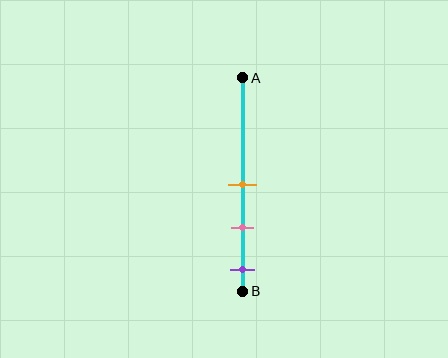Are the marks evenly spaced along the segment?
Yes, the marks are approximately evenly spaced.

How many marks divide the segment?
There are 3 marks dividing the segment.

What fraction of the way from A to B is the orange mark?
The orange mark is approximately 50% (0.5) of the way from A to B.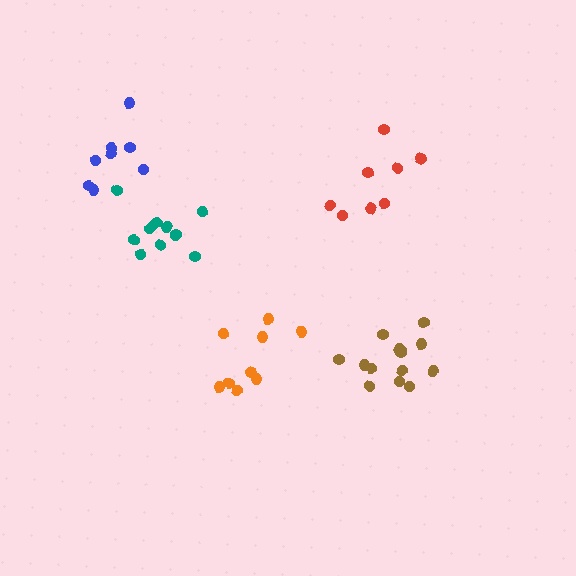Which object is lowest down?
The brown cluster is bottommost.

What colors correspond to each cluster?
The clusters are colored: red, teal, blue, brown, orange.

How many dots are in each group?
Group 1: 8 dots, Group 2: 12 dots, Group 3: 8 dots, Group 4: 14 dots, Group 5: 9 dots (51 total).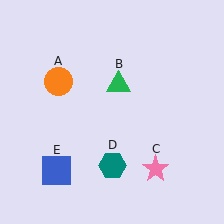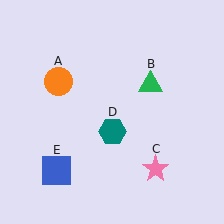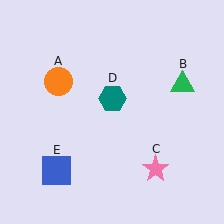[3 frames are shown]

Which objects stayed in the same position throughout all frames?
Orange circle (object A) and pink star (object C) and blue square (object E) remained stationary.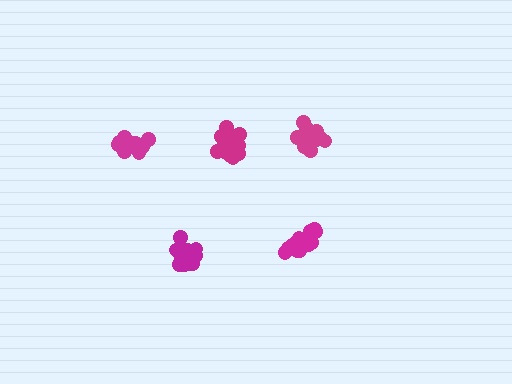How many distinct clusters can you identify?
There are 5 distinct clusters.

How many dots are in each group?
Group 1: 12 dots, Group 2: 13 dots, Group 3: 18 dots, Group 4: 18 dots, Group 5: 13 dots (74 total).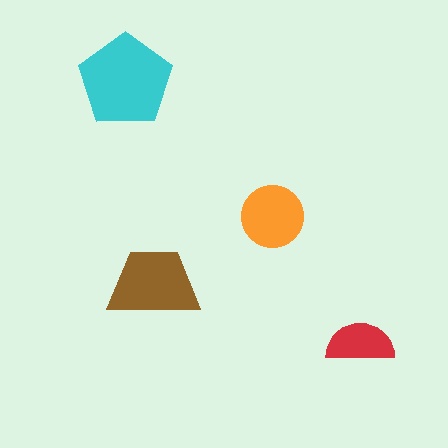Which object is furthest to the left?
The cyan pentagon is leftmost.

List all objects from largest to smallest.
The cyan pentagon, the brown trapezoid, the orange circle, the red semicircle.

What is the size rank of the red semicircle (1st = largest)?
4th.